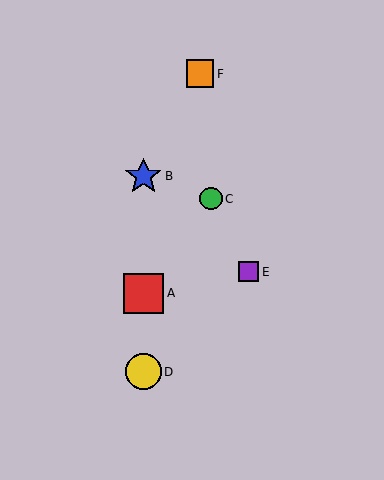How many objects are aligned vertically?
3 objects (A, B, D) are aligned vertically.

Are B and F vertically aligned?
No, B is at x≈143 and F is at x≈200.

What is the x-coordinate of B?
Object B is at x≈143.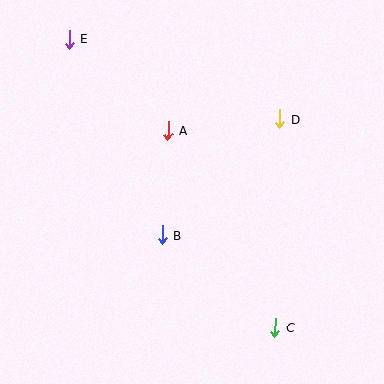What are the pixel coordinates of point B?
Point B is at (162, 235).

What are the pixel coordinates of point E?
Point E is at (69, 39).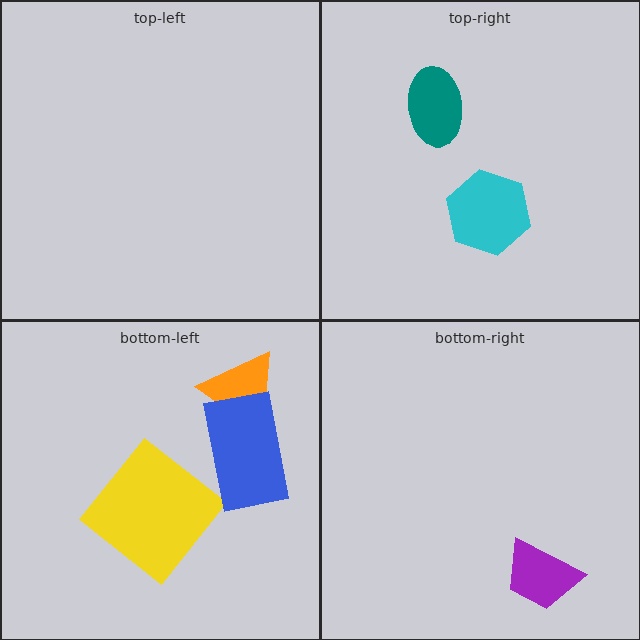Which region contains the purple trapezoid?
The bottom-right region.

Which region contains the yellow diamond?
The bottom-left region.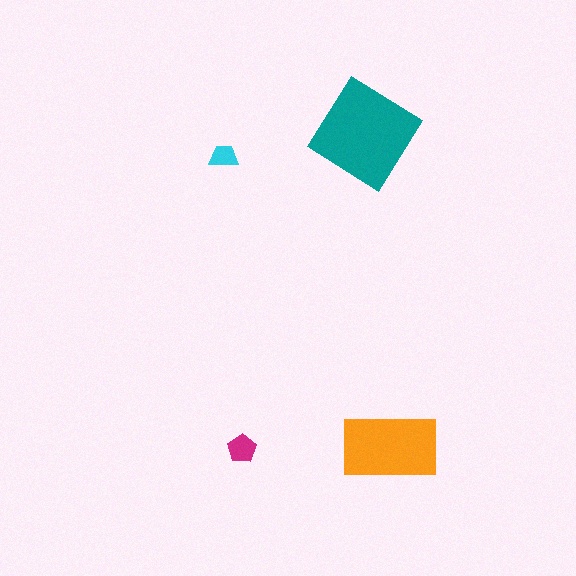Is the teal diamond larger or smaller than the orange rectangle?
Larger.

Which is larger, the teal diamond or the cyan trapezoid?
The teal diamond.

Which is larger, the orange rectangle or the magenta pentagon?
The orange rectangle.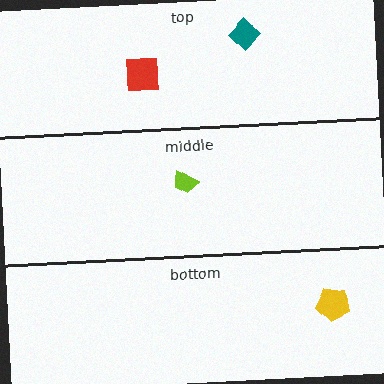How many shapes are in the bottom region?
1.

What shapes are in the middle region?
The lime trapezoid.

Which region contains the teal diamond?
The top region.